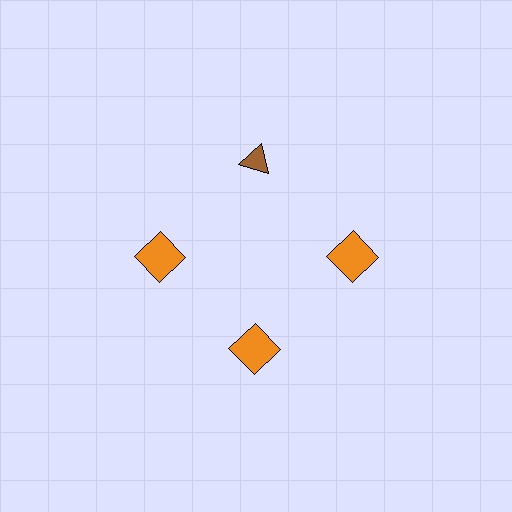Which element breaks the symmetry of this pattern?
The brown triangle at roughly the 12 o'clock position breaks the symmetry. All other shapes are orange squares.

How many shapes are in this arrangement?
There are 4 shapes arranged in a ring pattern.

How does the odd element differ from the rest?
It differs in both color (brown instead of orange) and shape (triangle instead of square).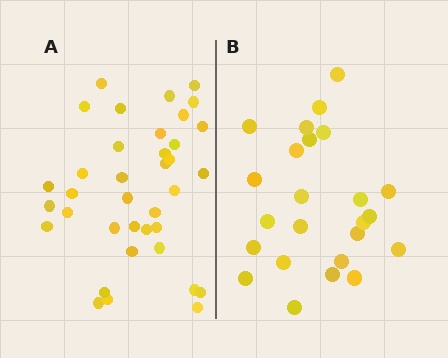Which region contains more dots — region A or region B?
Region A (the left region) has more dots.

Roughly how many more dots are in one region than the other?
Region A has approximately 15 more dots than region B.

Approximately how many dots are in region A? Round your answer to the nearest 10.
About 40 dots. (The exact count is 37, which rounds to 40.)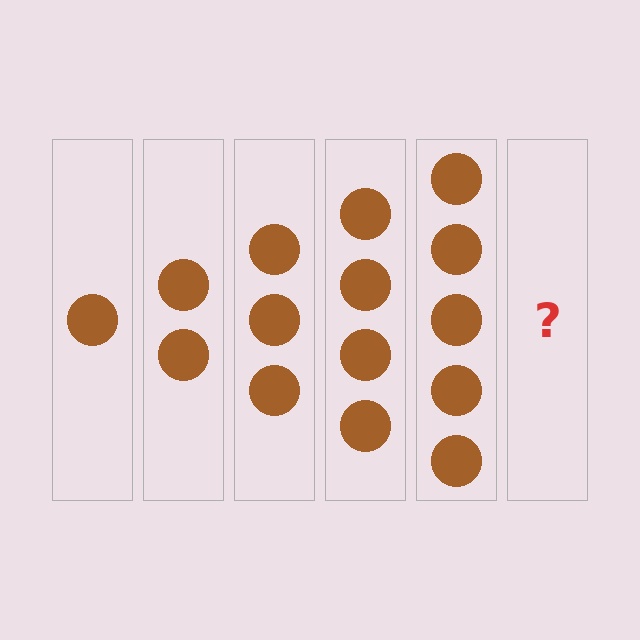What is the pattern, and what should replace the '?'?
The pattern is that each step adds one more circle. The '?' should be 6 circles.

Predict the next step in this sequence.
The next step is 6 circles.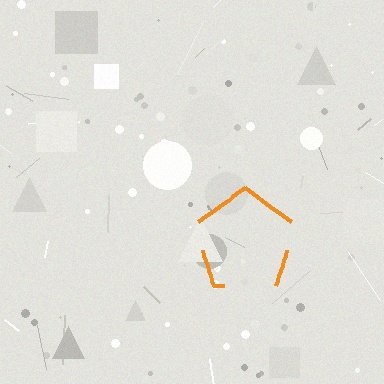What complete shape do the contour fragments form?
The contour fragments form a pentagon.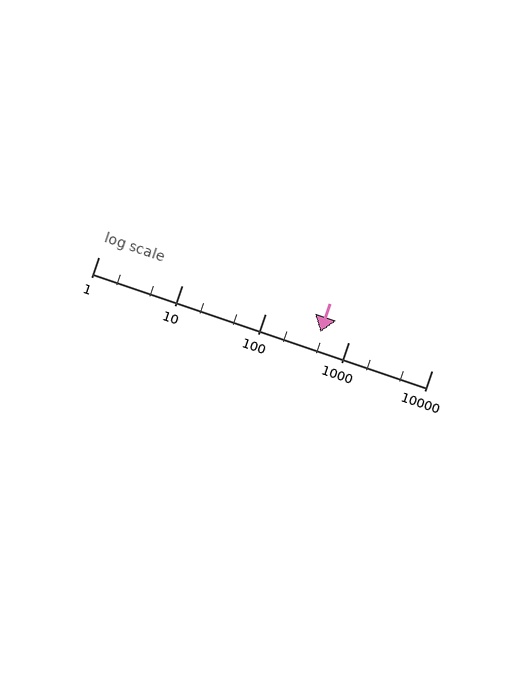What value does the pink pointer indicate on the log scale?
The pointer indicates approximately 460.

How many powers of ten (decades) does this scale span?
The scale spans 4 decades, from 1 to 10000.